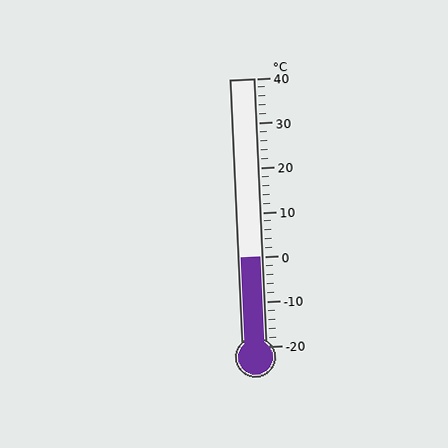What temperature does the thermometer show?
The thermometer shows approximately 0°C.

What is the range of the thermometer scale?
The thermometer scale ranges from -20°C to 40°C.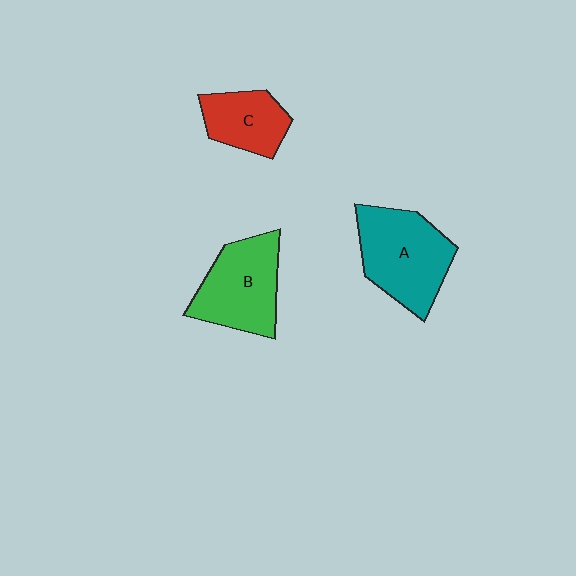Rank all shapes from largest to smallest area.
From largest to smallest: A (teal), B (green), C (red).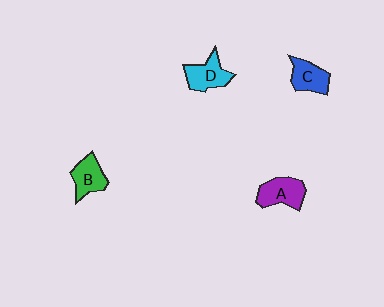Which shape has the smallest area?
Shape C (blue).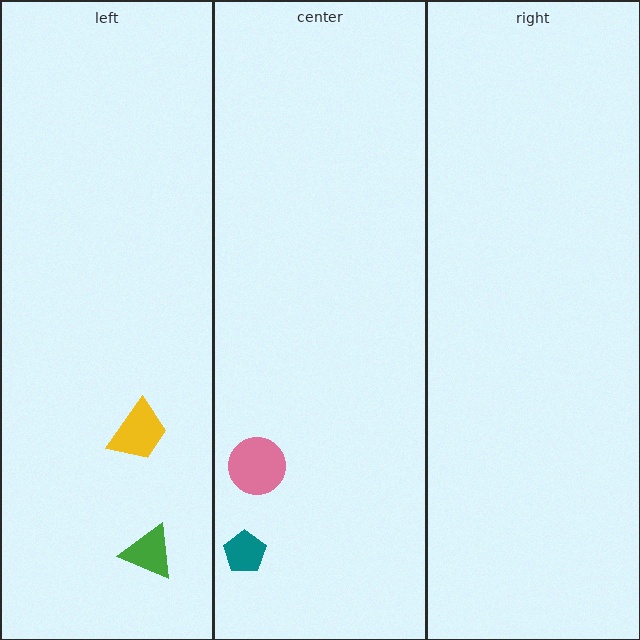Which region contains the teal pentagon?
The center region.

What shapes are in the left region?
The green triangle, the yellow trapezoid.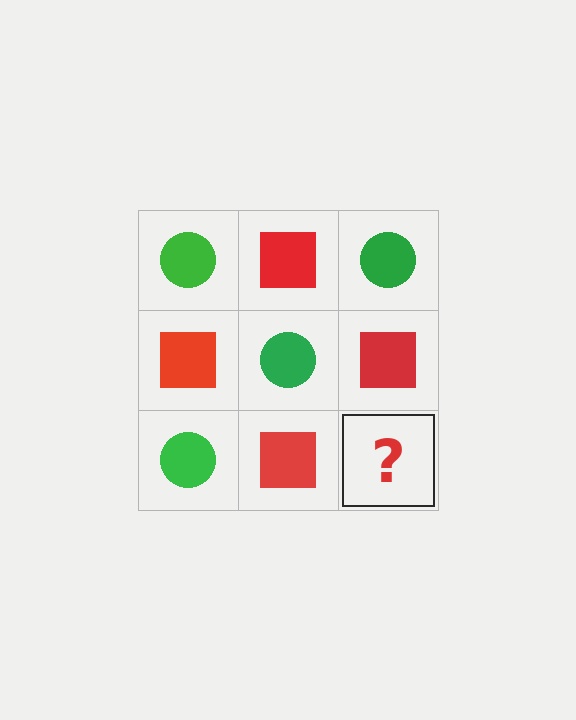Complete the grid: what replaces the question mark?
The question mark should be replaced with a green circle.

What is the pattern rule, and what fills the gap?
The rule is that it alternates green circle and red square in a checkerboard pattern. The gap should be filled with a green circle.